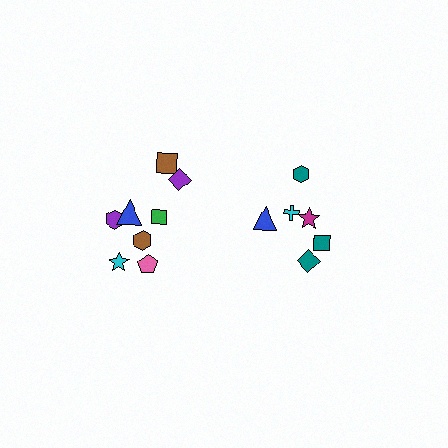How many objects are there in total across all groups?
There are 14 objects.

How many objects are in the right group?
There are 6 objects.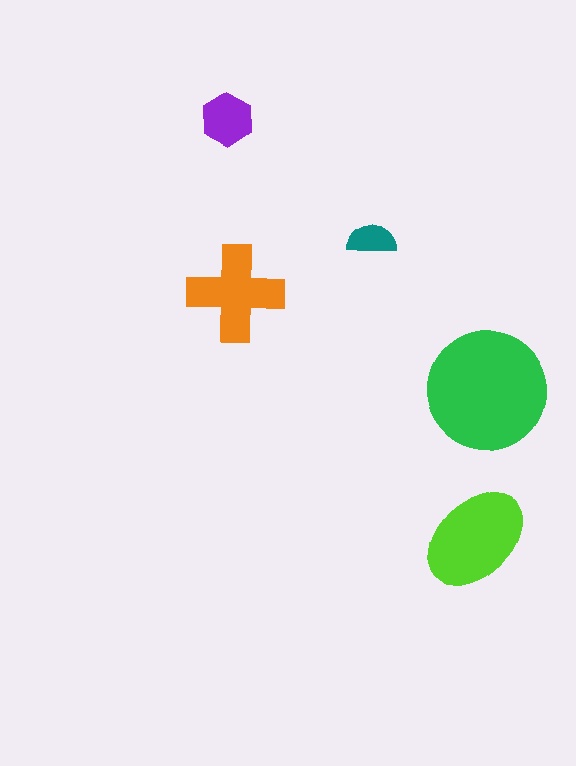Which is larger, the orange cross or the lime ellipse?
The lime ellipse.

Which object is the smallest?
The teal semicircle.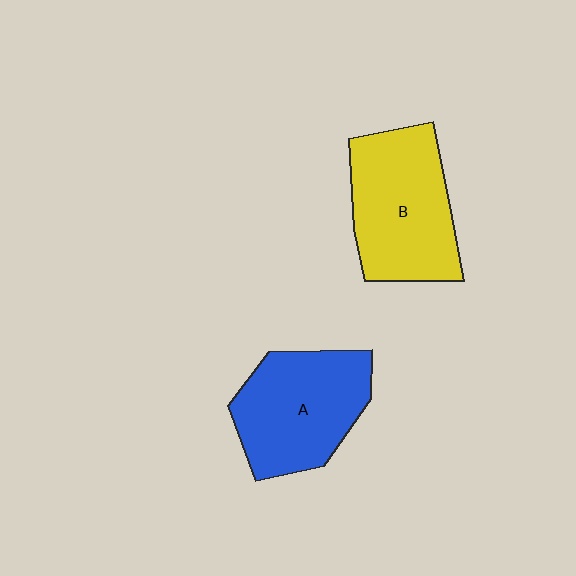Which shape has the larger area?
Shape B (yellow).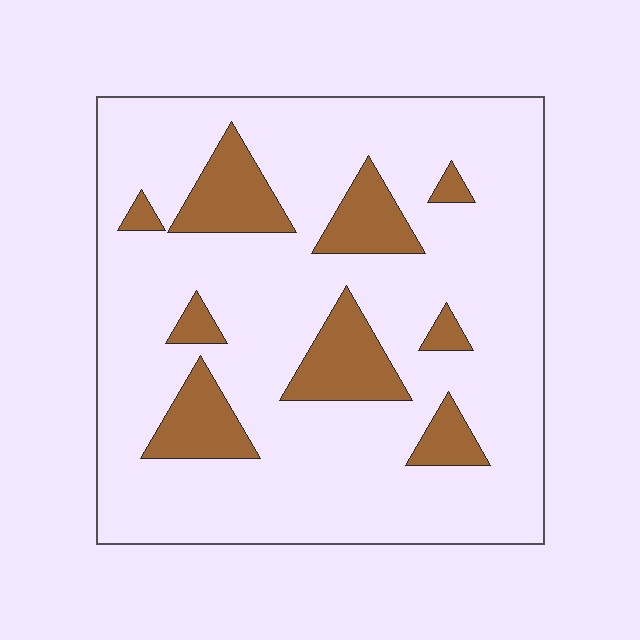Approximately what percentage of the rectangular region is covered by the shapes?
Approximately 20%.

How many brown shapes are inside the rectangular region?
9.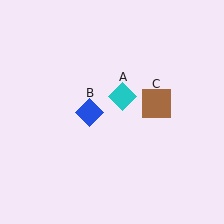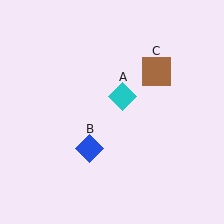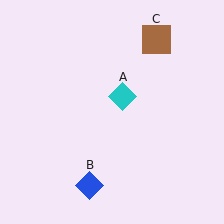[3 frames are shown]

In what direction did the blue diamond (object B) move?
The blue diamond (object B) moved down.